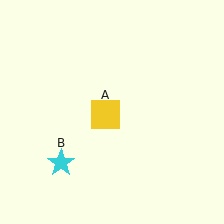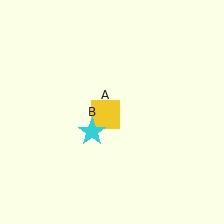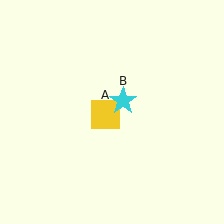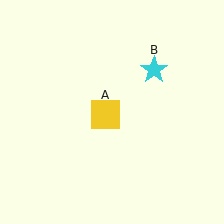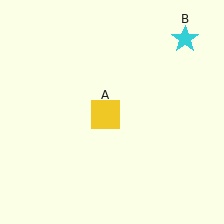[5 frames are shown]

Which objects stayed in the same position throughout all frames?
Yellow square (object A) remained stationary.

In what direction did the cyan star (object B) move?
The cyan star (object B) moved up and to the right.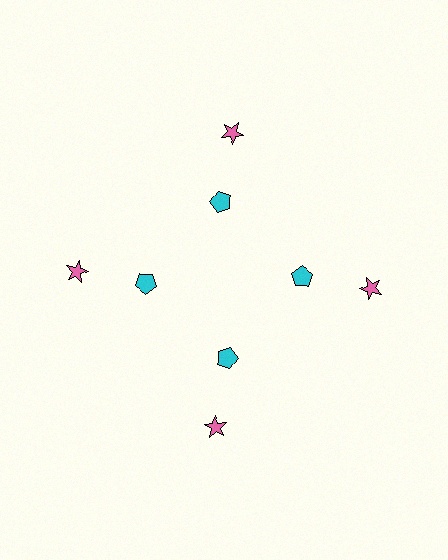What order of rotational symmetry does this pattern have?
This pattern has 4-fold rotational symmetry.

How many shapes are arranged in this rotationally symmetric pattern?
There are 8 shapes, arranged in 4 groups of 2.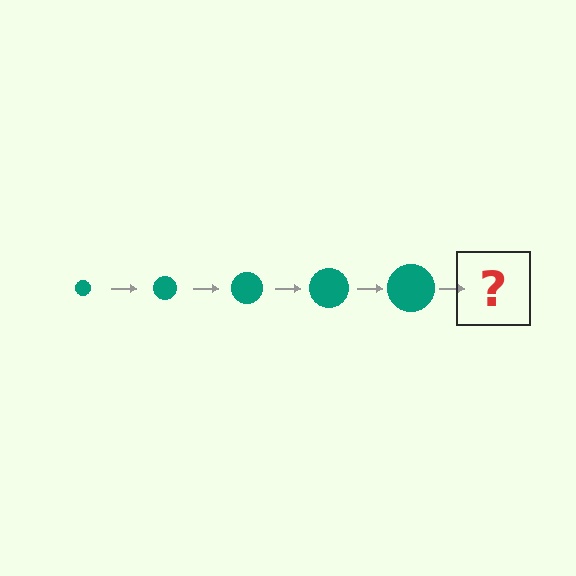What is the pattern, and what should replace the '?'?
The pattern is that the circle gets progressively larger each step. The '?' should be a teal circle, larger than the previous one.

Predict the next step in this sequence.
The next step is a teal circle, larger than the previous one.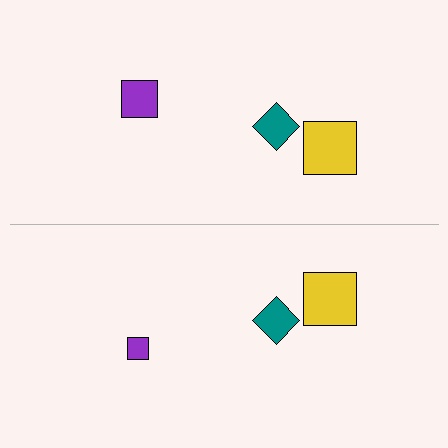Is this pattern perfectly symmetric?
No, the pattern is not perfectly symmetric. The purple square on the bottom side has a different size than its mirror counterpart.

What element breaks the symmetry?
The purple square on the bottom side has a different size than its mirror counterpart.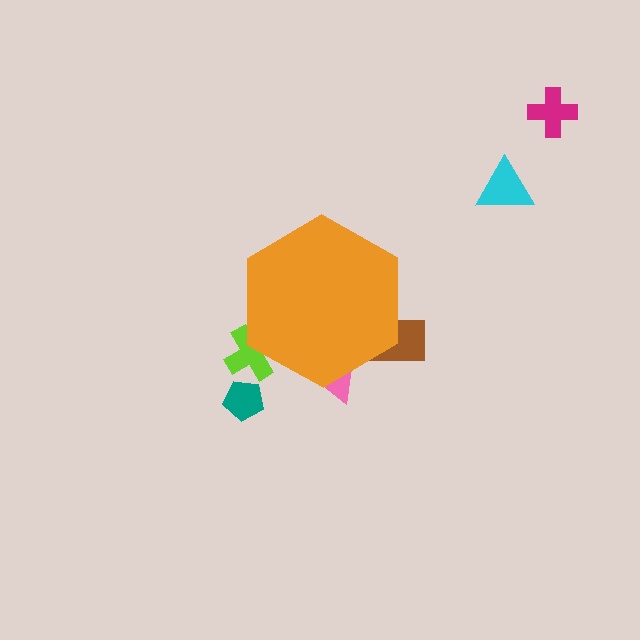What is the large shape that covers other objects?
An orange hexagon.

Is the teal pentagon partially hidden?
No, the teal pentagon is fully visible.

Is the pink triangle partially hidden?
Yes, the pink triangle is partially hidden behind the orange hexagon.